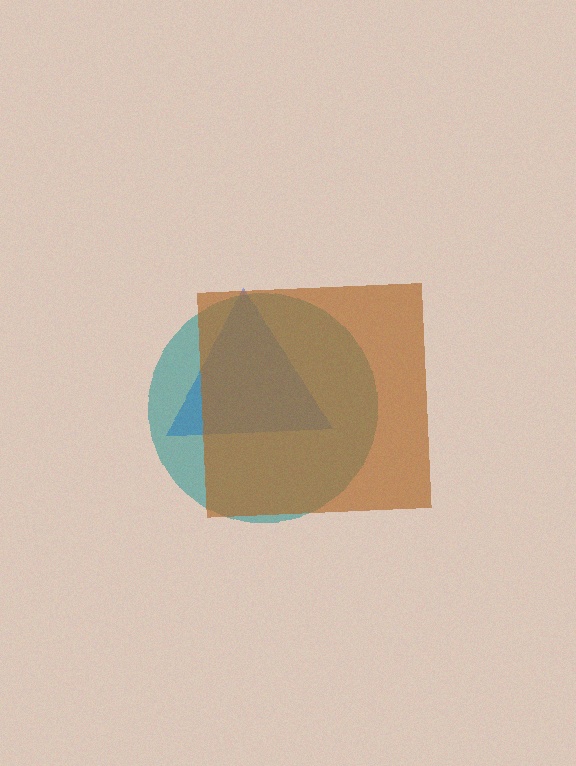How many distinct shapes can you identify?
There are 3 distinct shapes: a blue triangle, a teal circle, a brown square.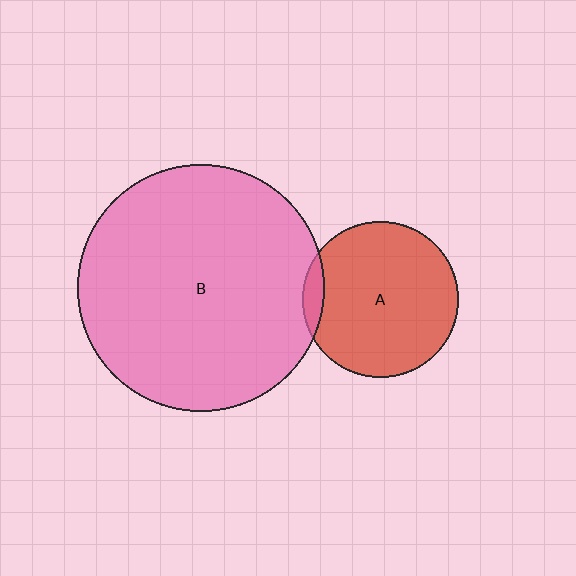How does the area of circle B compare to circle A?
Approximately 2.5 times.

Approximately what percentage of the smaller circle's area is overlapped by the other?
Approximately 5%.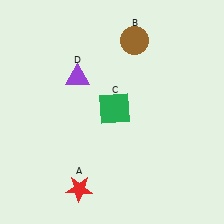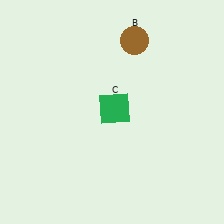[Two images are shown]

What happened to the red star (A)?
The red star (A) was removed in Image 2. It was in the bottom-left area of Image 1.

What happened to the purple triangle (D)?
The purple triangle (D) was removed in Image 2. It was in the top-left area of Image 1.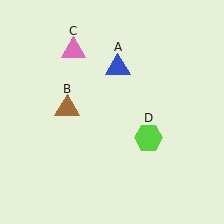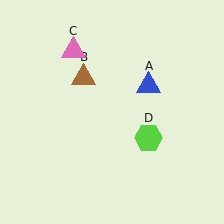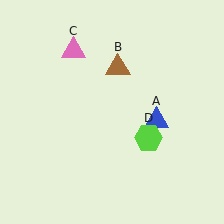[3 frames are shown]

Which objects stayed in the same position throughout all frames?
Pink triangle (object C) and lime hexagon (object D) remained stationary.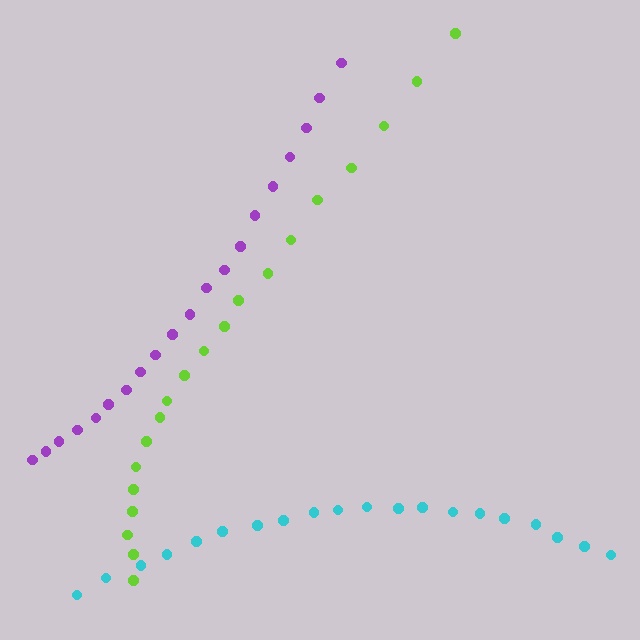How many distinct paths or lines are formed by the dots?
There are 3 distinct paths.